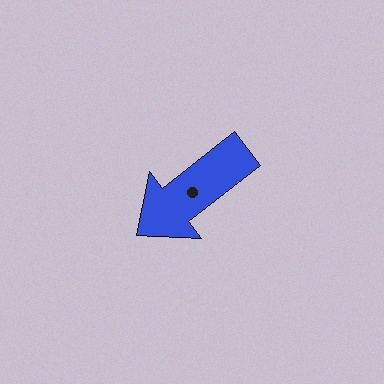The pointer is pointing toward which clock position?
Roughly 8 o'clock.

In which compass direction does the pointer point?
Southwest.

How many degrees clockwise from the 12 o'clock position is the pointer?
Approximately 232 degrees.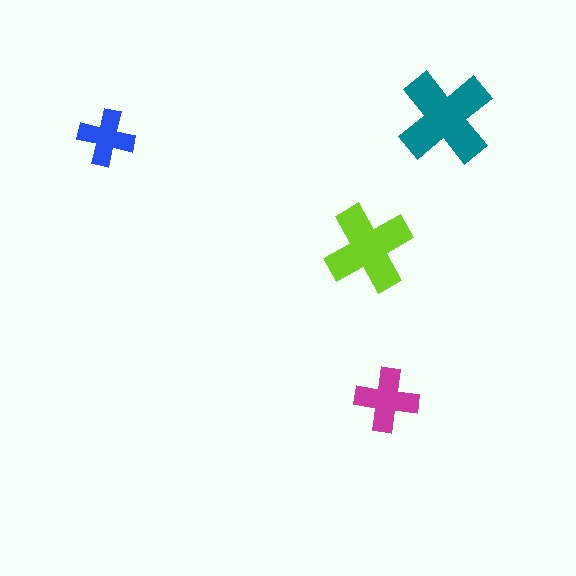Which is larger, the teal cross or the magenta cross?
The teal one.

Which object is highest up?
The teal cross is topmost.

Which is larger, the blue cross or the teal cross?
The teal one.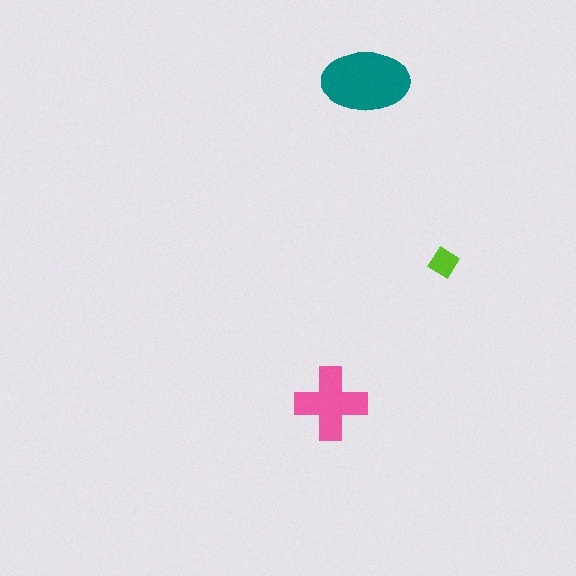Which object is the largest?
The teal ellipse.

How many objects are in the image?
There are 3 objects in the image.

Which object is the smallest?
The lime diamond.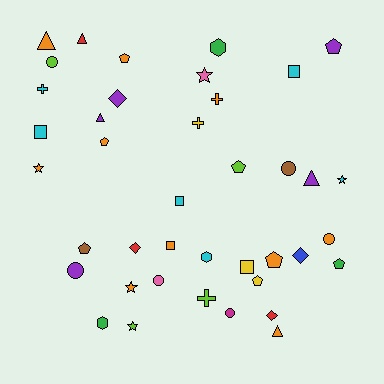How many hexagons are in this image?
There are 3 hexagons.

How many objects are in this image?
There are 40 objects.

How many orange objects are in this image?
There are 10 orange objects.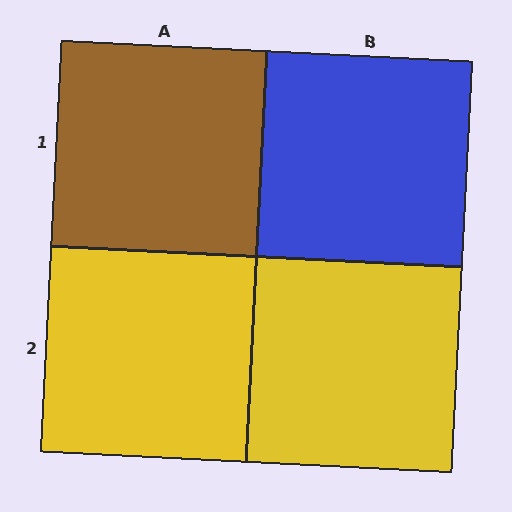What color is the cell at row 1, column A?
Brown.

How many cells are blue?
1 cell is blue.